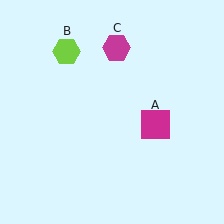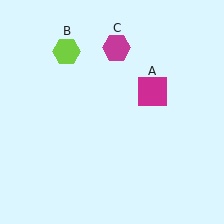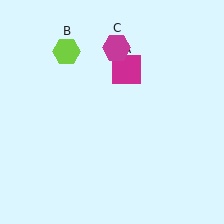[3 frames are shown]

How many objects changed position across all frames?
1 object changed position: magenta square (object A).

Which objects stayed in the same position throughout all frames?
Lime hexagon (object B) and magenta hexagon (object C) remained stationary.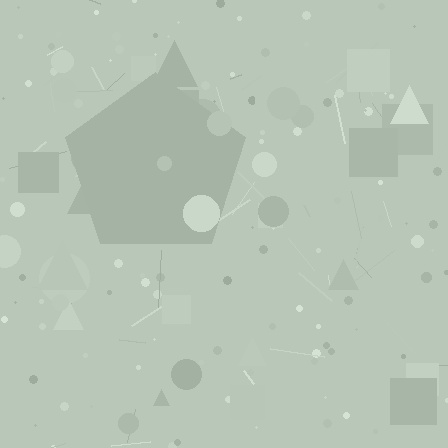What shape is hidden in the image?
A pentagon is hidden in the image.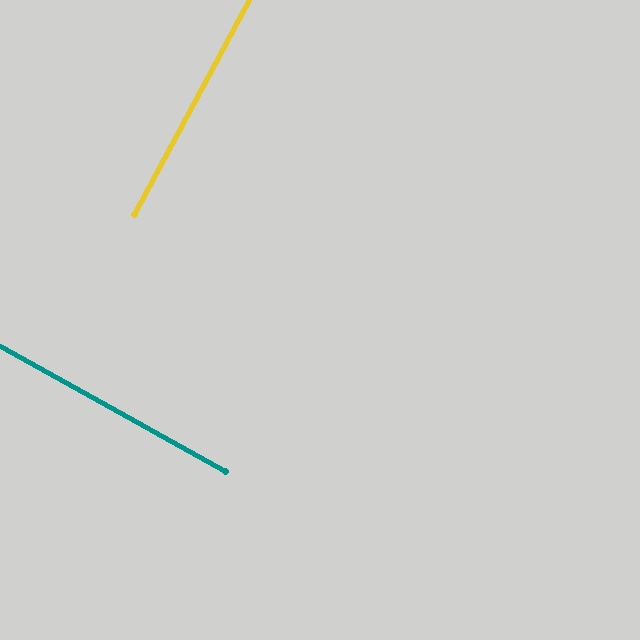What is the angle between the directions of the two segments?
Approximately 89 degrees.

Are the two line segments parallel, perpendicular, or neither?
Perpendicular — they meet at approximately 89°.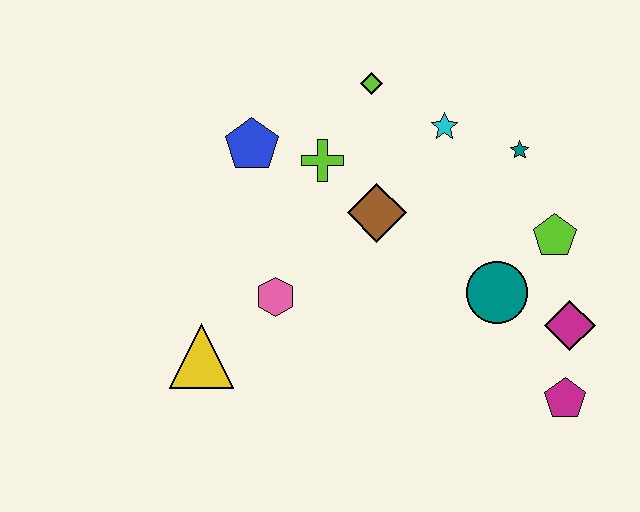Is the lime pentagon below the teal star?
Yes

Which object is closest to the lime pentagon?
The teal circle is closest to the lime pentagon.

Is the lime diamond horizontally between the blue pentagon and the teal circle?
Yes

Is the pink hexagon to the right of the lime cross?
No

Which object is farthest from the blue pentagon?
The magenta pentagon is farthest from the blue pentagon.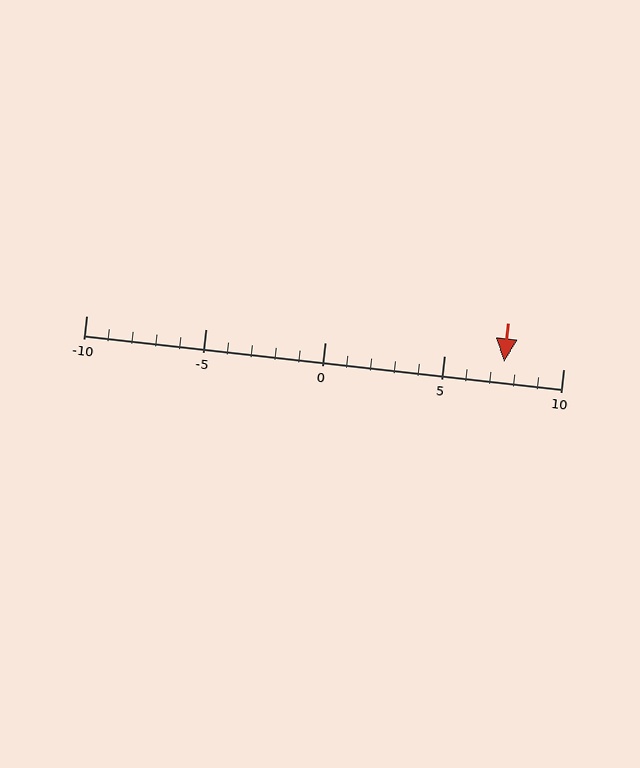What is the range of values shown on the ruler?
The ruler shows values from -10 to 10.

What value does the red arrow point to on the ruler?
The red arrow points to approximately 8.